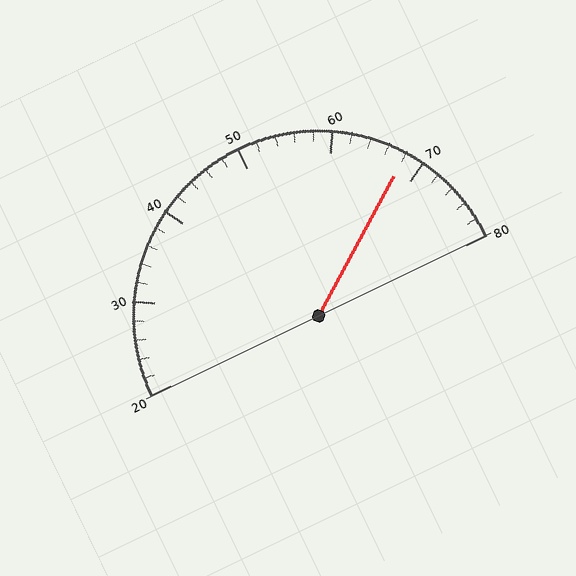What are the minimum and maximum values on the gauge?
The gauge ranges from 20 to 80.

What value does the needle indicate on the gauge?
The needle indicates approximately 68.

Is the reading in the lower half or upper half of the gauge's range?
The reading is in the upper half of the range (20 to 80).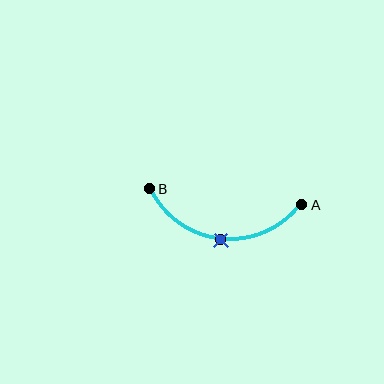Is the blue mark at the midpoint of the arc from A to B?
Yes. The blue mark lies on the arc at equal arc-length from both A and B — it is the arc midpoint.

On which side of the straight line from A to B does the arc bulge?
The arc bulges below the straight line connecting A and B.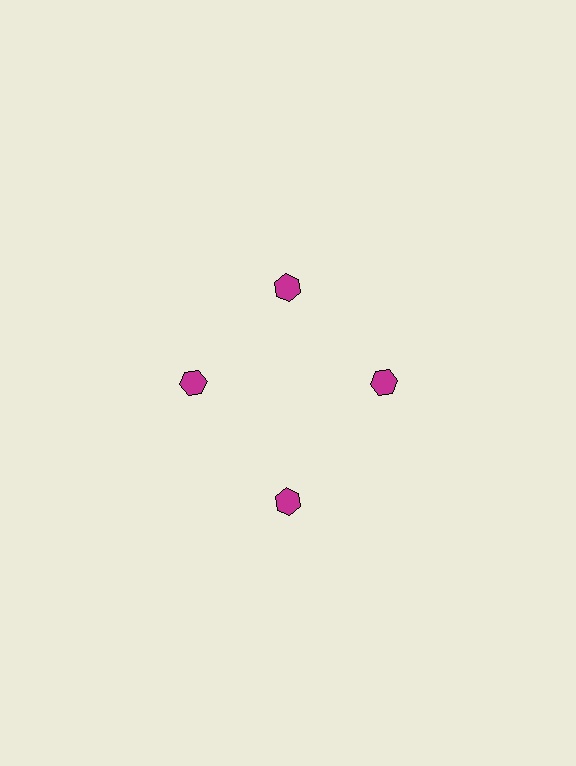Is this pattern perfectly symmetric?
No. The 4 magenta hexagons are arranged in a ring, but one element near the 6 o'clock position is pushed outward from the center, breaking the 4-fold rotational symmetry.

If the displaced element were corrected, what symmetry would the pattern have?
It would have 4-fold rotational symmetry — the pattern would map onto itself every 90 degrees.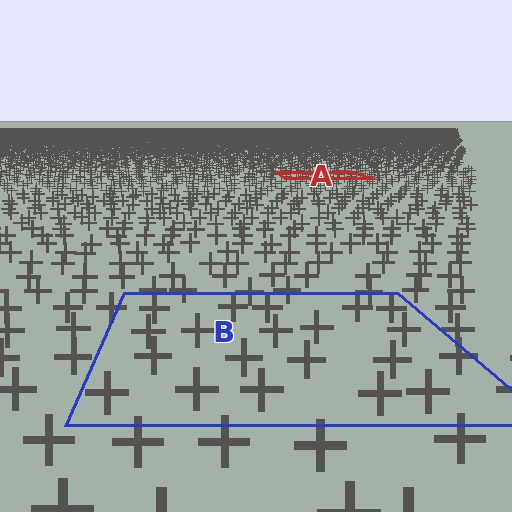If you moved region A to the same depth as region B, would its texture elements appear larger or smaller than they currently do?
They would appear larger. At a closer depth, the same texture elements are projected at a bigger on-screen size.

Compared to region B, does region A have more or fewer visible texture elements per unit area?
Region A has more texture elements per unit area — they are packed more densely because it is farther away.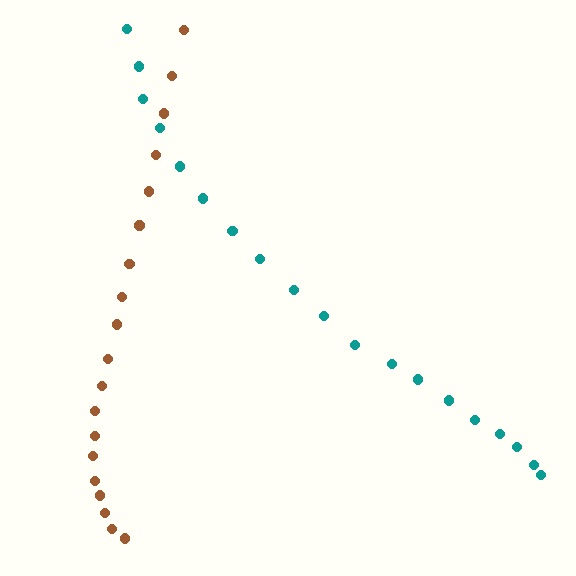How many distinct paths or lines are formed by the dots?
There are 2 distinct paths.